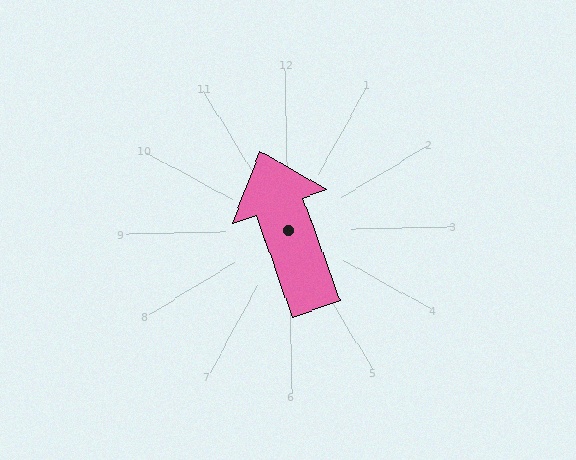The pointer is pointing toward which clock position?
Roughly 11 o'clock.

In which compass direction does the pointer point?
North.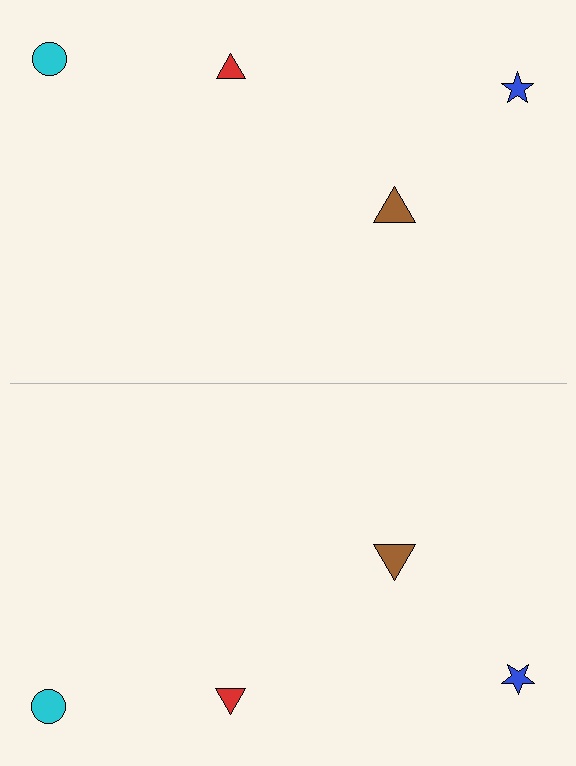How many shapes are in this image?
There are 8 shapes in this image.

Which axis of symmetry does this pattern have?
The pattern has a horizontal axis of symmetry running through the center of the image.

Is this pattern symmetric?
Yes, this pattern has bilateral (reflection) symmetry.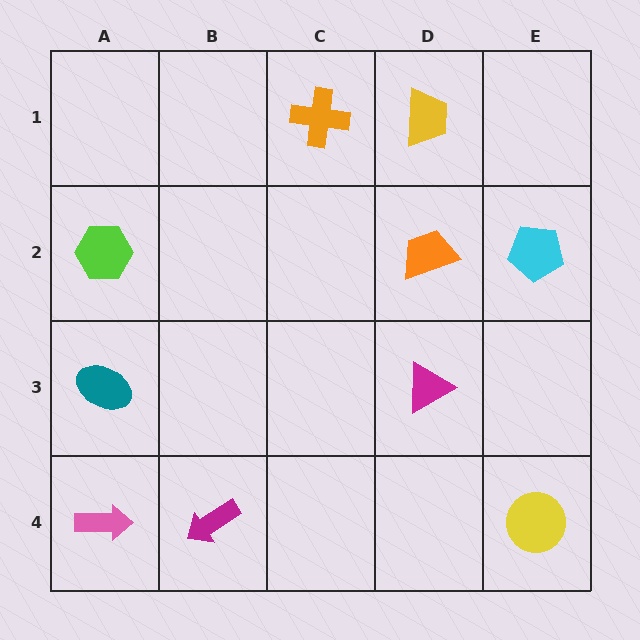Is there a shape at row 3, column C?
No, that cell is empty.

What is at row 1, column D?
A yellow trapezoid.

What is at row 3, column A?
A teal ellipse.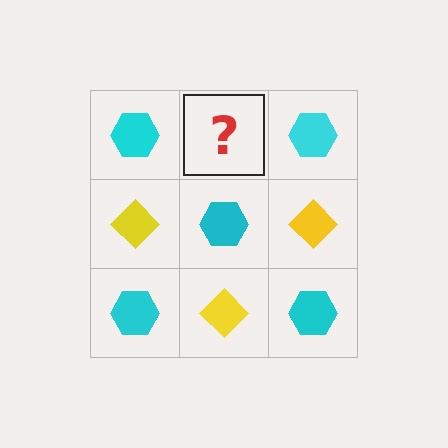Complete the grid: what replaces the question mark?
The question mark should be replaced with a yellow diamond.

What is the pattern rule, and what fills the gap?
The rule is that it alternates cyan hexagon and yellow diamond in a checkerboard pattern. The gap should be filled with a yellow diamond.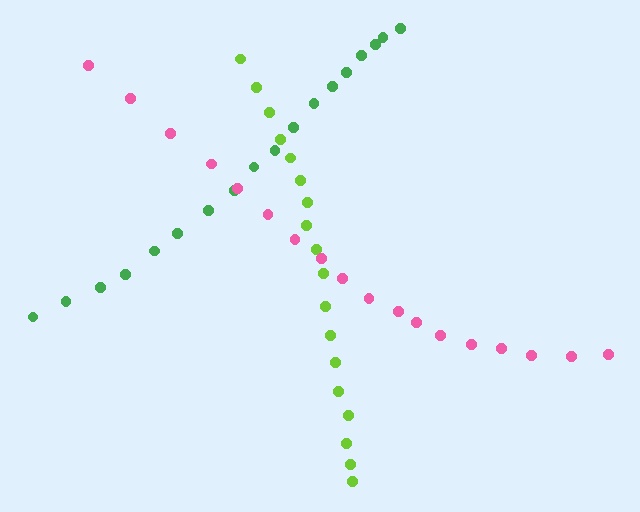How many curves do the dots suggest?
There are 3 distinct paths.